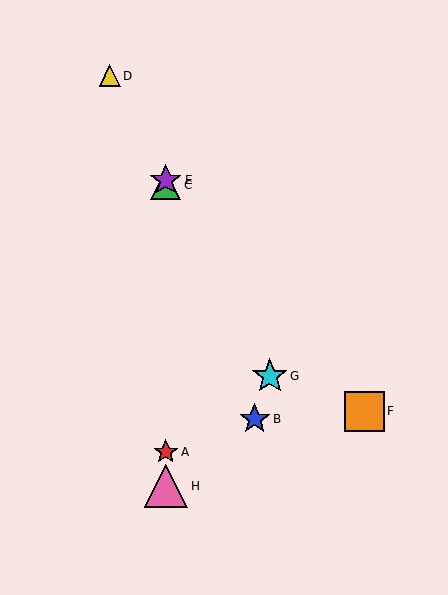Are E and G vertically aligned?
No, E is at x≈166 and G is at x≈270.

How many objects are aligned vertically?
4 objects (A, C, E, H) are aligned vertically.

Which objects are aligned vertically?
Objects A, C, E, H are aligned vertically.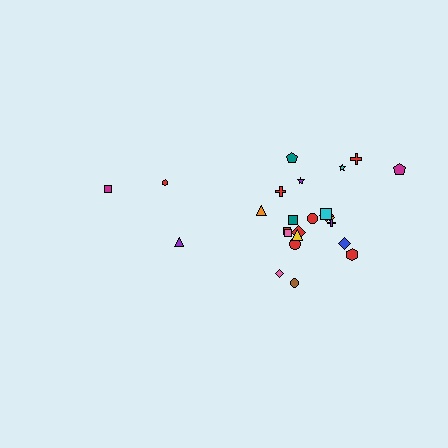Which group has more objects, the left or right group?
The right group.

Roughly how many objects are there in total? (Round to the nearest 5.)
Roughly 25 objects in total.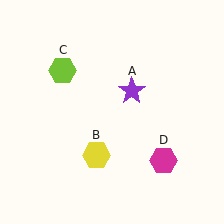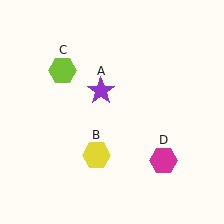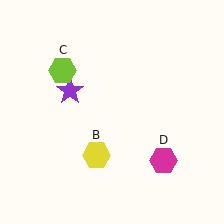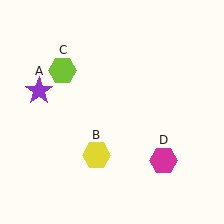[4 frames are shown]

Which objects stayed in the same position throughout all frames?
Yellow hexagon (object B) and lime hexagon (object C) and magenta hexagon (object D) remained stationary.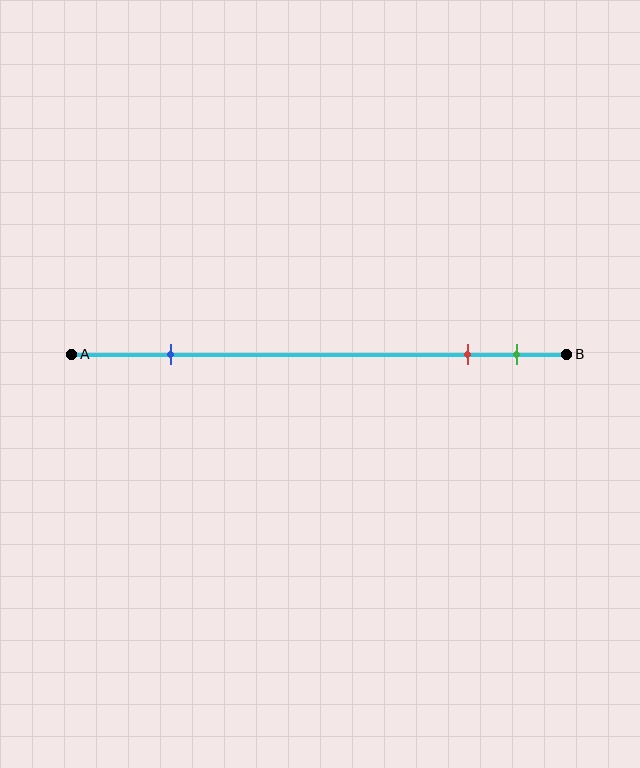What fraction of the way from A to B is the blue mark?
The blue mark is approximately 20% (0.2) of the way from A to B.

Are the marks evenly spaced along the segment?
No, the marks are not evenly spaced.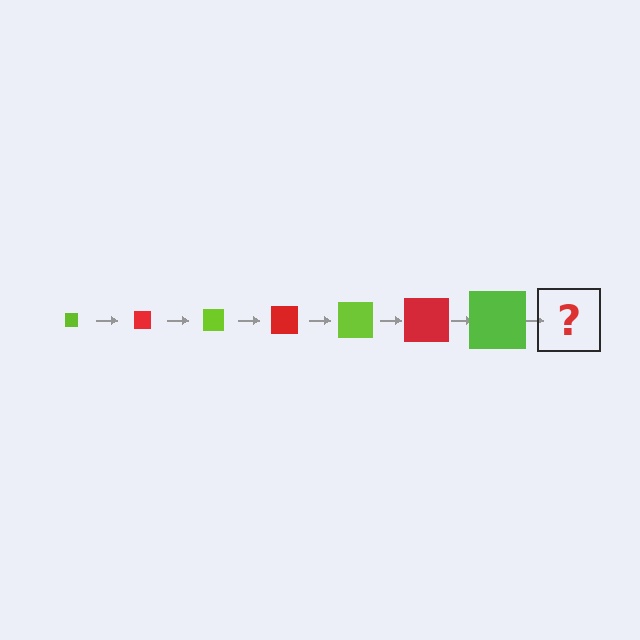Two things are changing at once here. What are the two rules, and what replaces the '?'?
The two rules are that the square grows larger each step and the color cycles through lime and red. The '?' should be a red square, larger than the previous one.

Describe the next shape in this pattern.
It should be a red square, larger than the previous one.